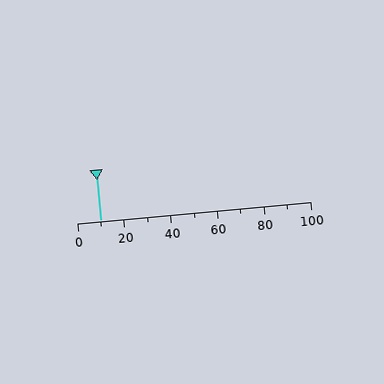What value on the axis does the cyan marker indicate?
The marker indicates approximately 10.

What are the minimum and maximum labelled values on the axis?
The axis runs from 0 to 100.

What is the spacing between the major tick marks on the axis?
The major ticks are spaced 20 apart.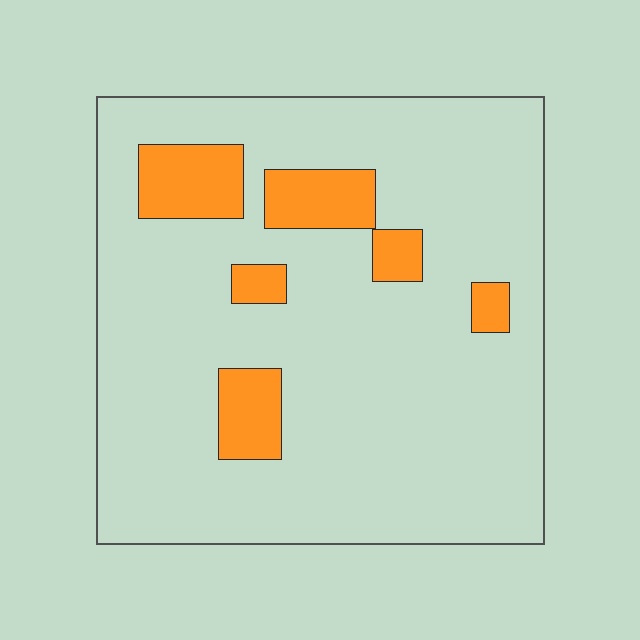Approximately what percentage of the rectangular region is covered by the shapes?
Approximately 15%.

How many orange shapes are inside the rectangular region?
6.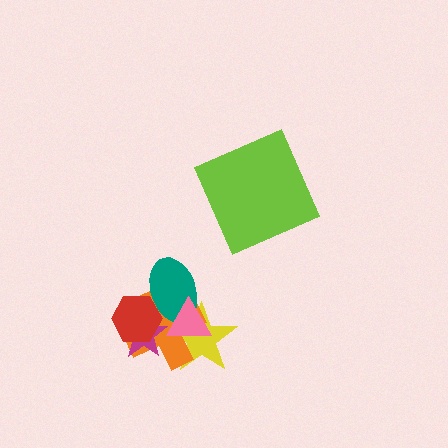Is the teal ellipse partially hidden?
Yes, it is partially covered by another shape.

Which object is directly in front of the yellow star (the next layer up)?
The orange cross is directly in front of the yellow star.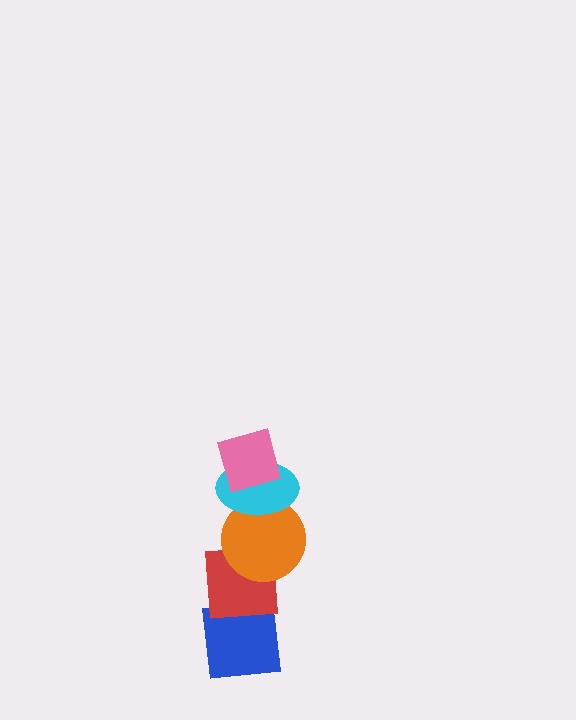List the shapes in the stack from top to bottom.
From top to bottom: the pink diamond, the cyan ellipse, the orange circle, the red square, the blue square.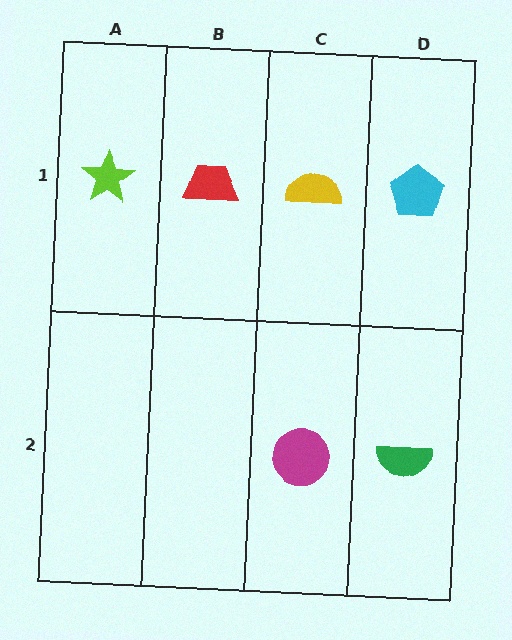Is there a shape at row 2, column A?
No, that cell is empty.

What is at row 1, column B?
A red trapezoid.